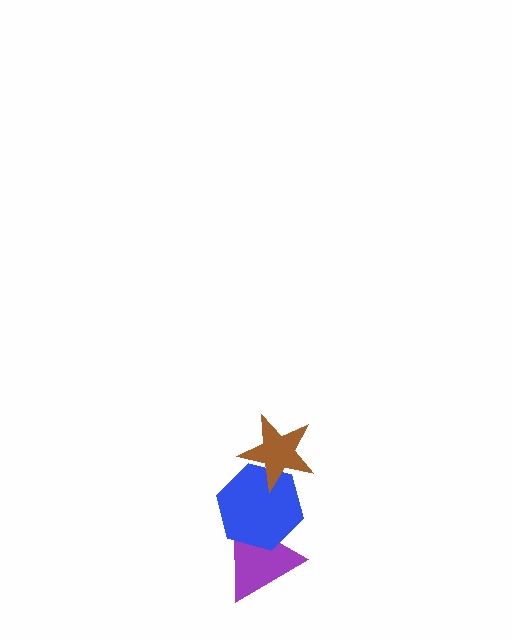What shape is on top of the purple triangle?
The blue hexagon is on top of the purple triangle.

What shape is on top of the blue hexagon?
The brown star is on top of the blue hexagon.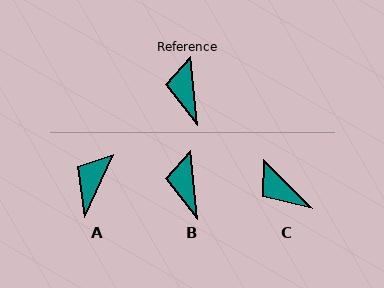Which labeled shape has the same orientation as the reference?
B.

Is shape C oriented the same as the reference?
No, it is off by about 40 degrees.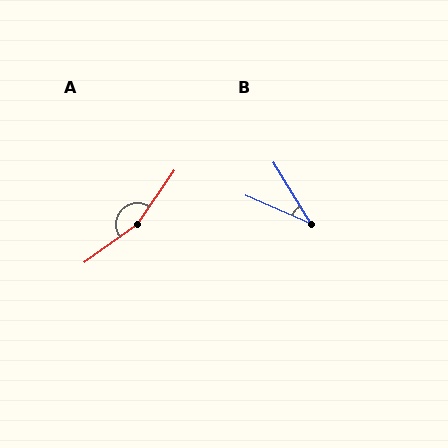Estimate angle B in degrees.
Approximately 35 degrees.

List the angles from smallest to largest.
B (35°), A (161°).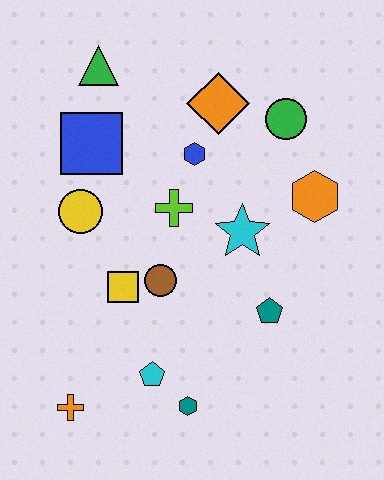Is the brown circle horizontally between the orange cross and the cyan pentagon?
No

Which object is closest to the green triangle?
The blue square is closest to the green triangle.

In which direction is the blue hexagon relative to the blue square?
The blue hexagon is to the right of the blue square.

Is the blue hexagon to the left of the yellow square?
No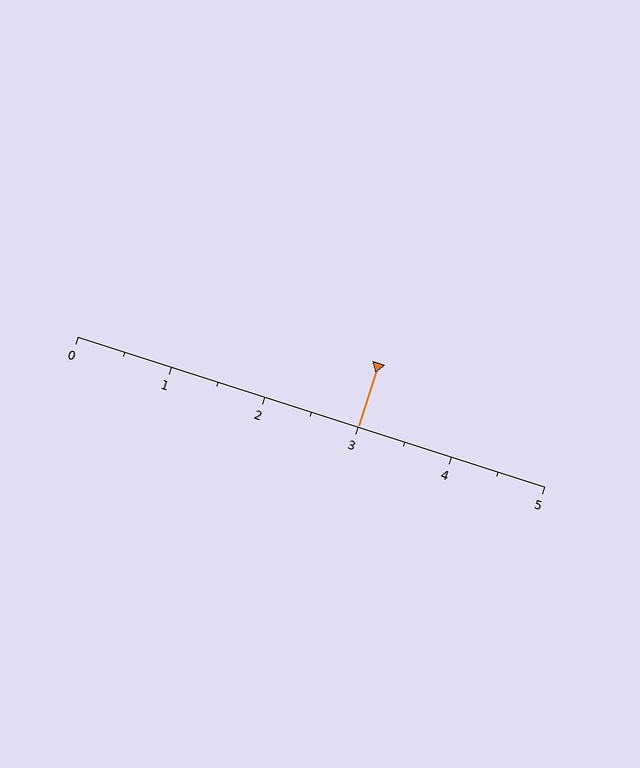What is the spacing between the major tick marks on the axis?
The major ticks are spaced 1 apart.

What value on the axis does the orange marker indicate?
The marker indicates approximately 3.